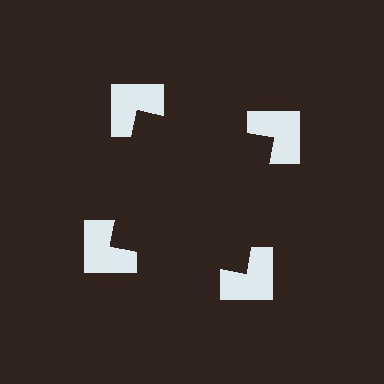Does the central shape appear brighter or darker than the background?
It typically appears slightly darker than the background, even though no actual brightness change is drawn.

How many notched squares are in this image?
There are 4 — one at each vertex of the illusory square.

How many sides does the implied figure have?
4 sides.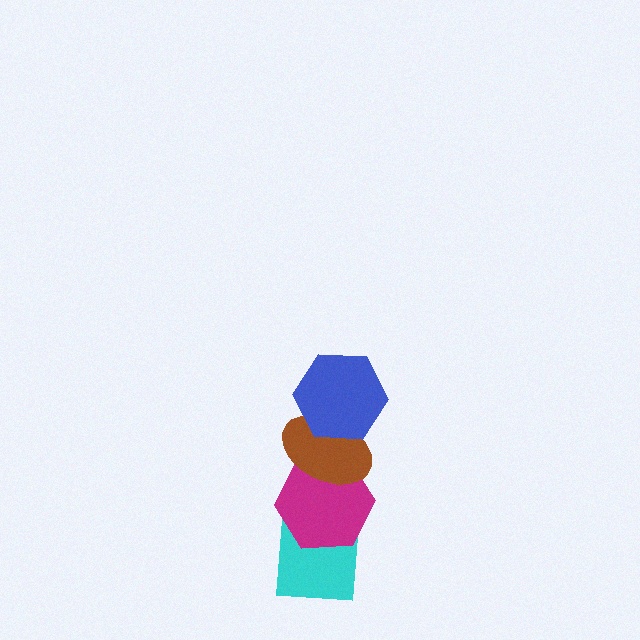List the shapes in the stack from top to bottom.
From top to bottom: the blue hexagon, the brown ellipse, the magenta hexagon, the cyan square.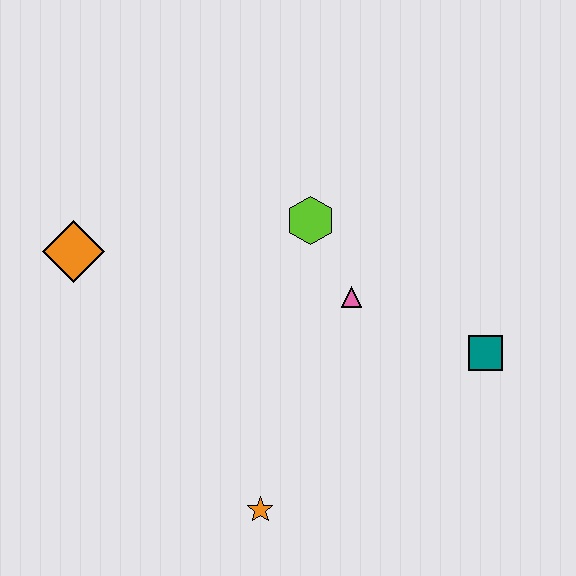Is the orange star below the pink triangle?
Yes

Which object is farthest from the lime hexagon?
The orange star is farthest from the lime hexagon.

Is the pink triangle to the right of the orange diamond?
Yes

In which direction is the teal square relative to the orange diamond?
The teal square is to the right of the orange diamond.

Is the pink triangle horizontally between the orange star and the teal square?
Yes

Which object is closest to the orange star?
The pink triangle is closest to the orange star.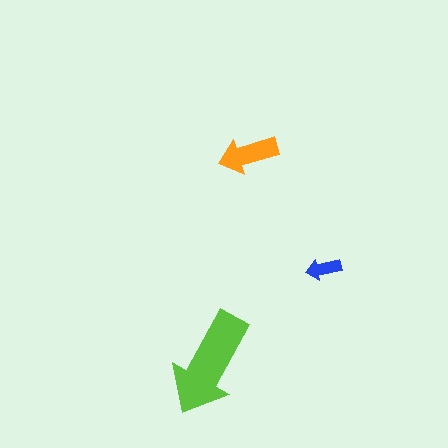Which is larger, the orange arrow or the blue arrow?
The orange one.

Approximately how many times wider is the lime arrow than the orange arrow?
About 2 times wider.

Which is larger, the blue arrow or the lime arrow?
The lime one.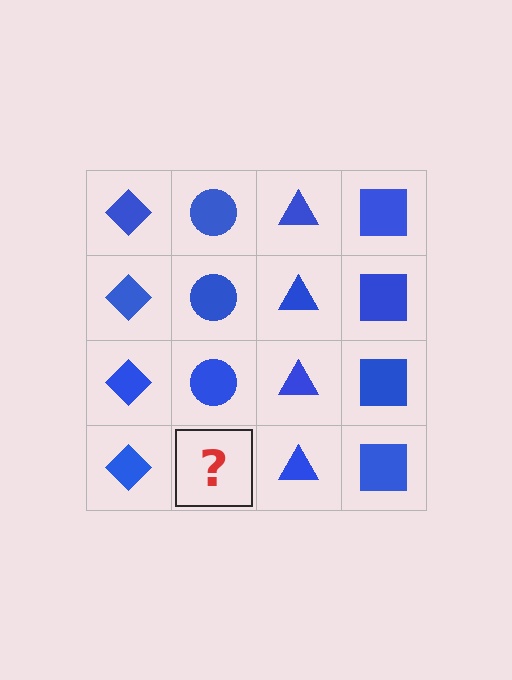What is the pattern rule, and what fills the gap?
The rule is that each column has a consistent shape. The gap should be filled with a blue circle.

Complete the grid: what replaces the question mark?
The question mark should be replaced with a blue circle.